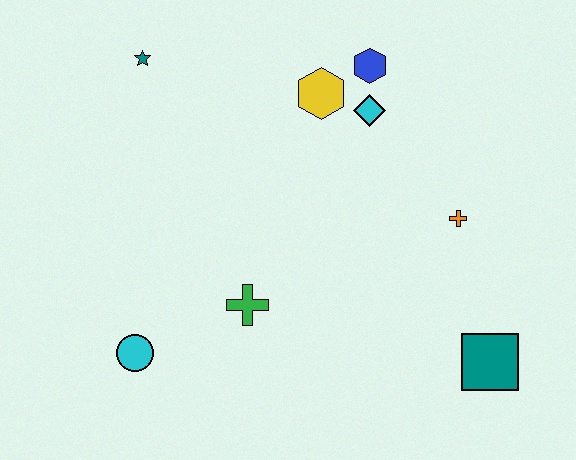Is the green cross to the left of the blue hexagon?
Yes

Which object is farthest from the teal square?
The teal star is farthest from the teal square.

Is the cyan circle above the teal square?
Yes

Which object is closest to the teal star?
The yellow hexagon is closest to the teal star.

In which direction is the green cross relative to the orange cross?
The green cross is to the left of the orange cross.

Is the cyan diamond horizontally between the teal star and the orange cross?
Yes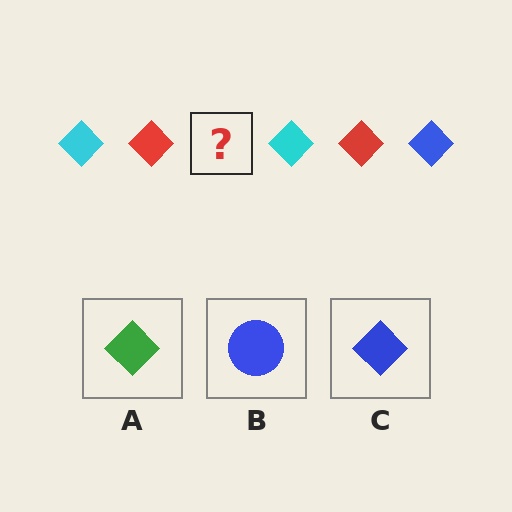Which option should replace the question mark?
Option C.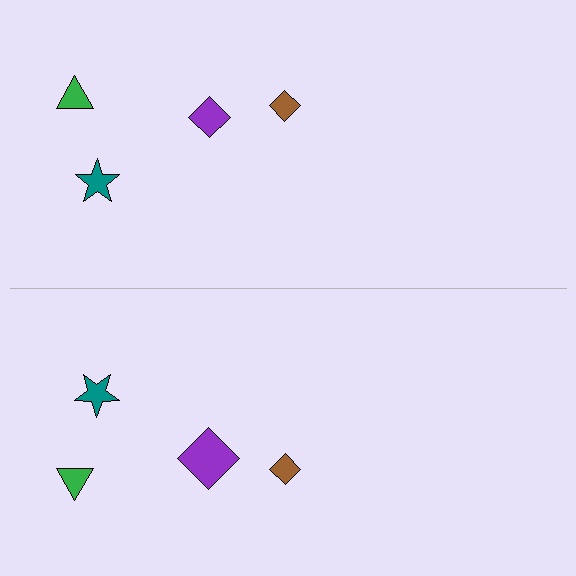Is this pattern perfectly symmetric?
No, the pattern is not perfectly symmetric. The purple diamond on the bottom side has a different size than its mirror counterpart.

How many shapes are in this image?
There are 8 shapes in this image.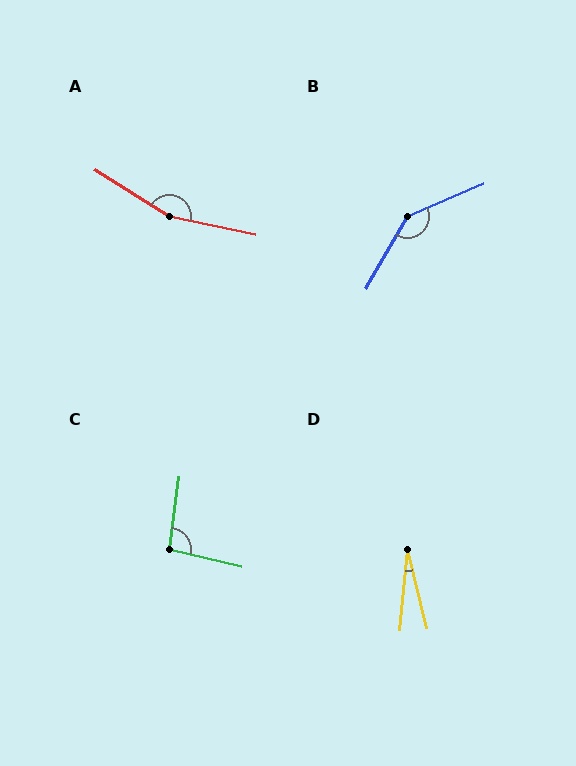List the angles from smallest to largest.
D (19°), C (96°), B (144°), A (159°).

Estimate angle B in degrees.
Approximately 144 degrees.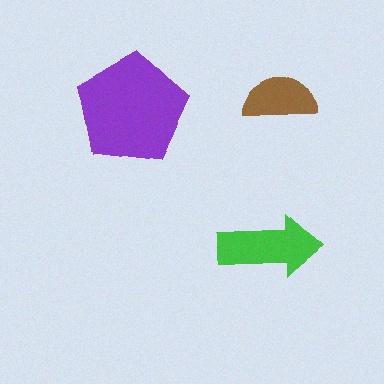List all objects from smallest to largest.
The brown semicircle, the green arrow, the purple pentagon.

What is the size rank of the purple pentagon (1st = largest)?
1st.